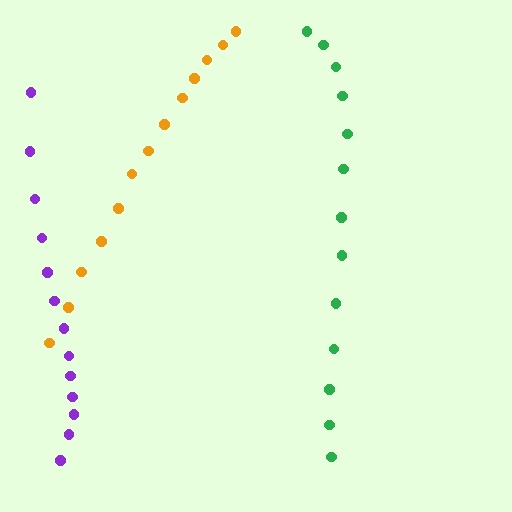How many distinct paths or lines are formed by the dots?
There are 3 distinct paths.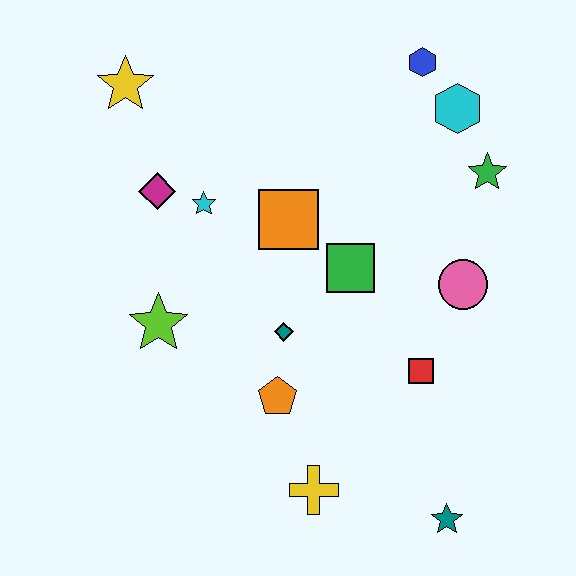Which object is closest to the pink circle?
The red square is closest to the pink circle.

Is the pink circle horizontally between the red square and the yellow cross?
No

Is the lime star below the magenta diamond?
Yes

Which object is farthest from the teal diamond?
The blue hexagon is farthest from the teal diamond.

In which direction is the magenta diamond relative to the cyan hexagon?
The magenta diamond is to the left of the cyan hexagon.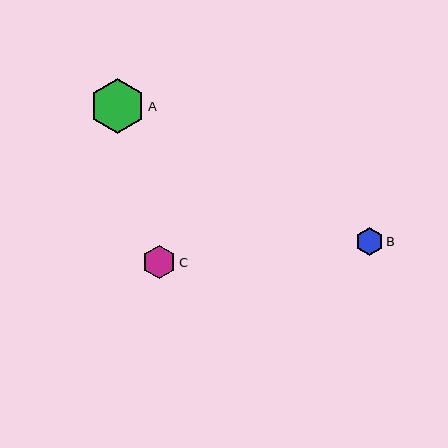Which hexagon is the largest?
Hexagon A is the largest with a size of approximately 55 pixels.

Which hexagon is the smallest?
Hexagon B is the smallest with a size of approximately 28 pixels.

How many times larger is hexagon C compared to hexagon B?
Hexagon C is approximately 1.2 times the size of hexagon B.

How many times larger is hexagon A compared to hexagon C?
Hexagon A is approximately 1.7 times the size of hexagon C.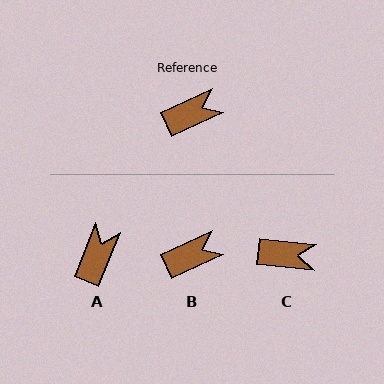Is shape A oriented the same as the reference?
No, it is off by about 44 degrees.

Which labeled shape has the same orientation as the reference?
B.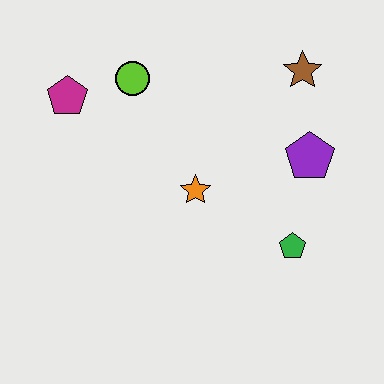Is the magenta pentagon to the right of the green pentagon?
No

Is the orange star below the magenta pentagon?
Yes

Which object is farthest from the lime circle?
The green pentagon is farthest from the lime circle.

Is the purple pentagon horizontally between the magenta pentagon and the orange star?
No